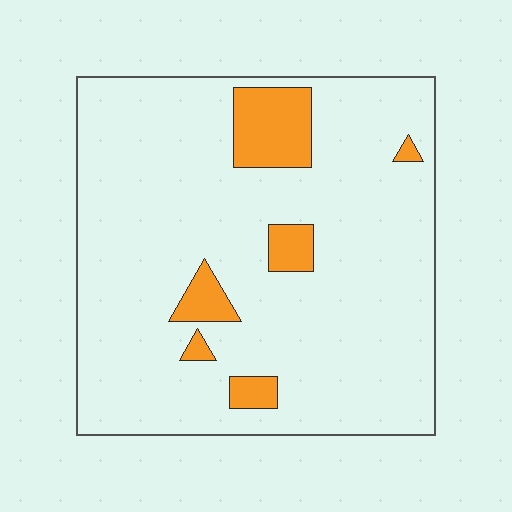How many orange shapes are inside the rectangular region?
6.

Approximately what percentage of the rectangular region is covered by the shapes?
Approximately 10%.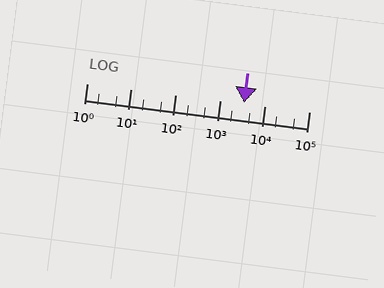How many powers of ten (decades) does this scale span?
The scale spans 5 decades, from 1 to 100000.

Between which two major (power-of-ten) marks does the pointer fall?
The pointer is between 1000 and 10000.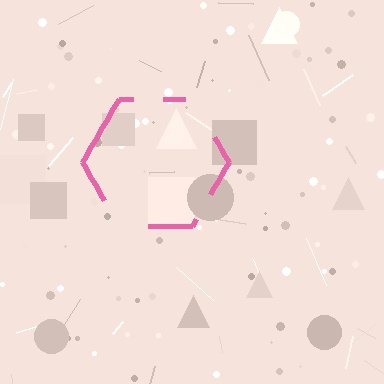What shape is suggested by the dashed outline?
The dashed outline suggests a hexagon.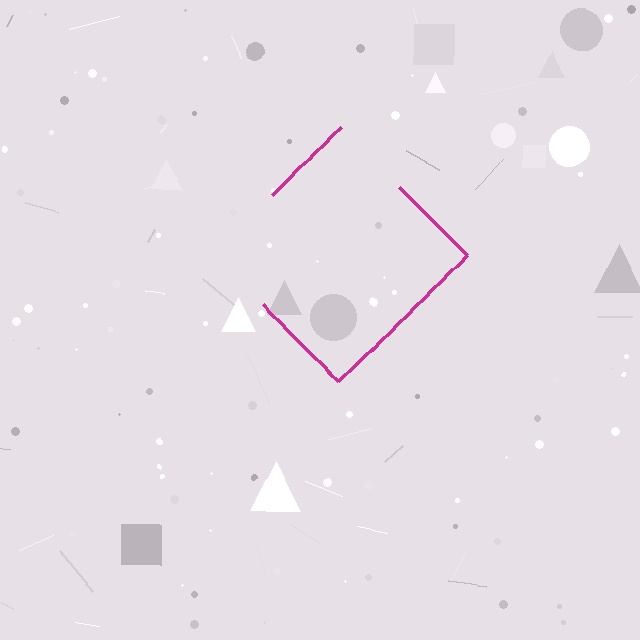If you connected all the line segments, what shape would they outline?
They would outline a diamond.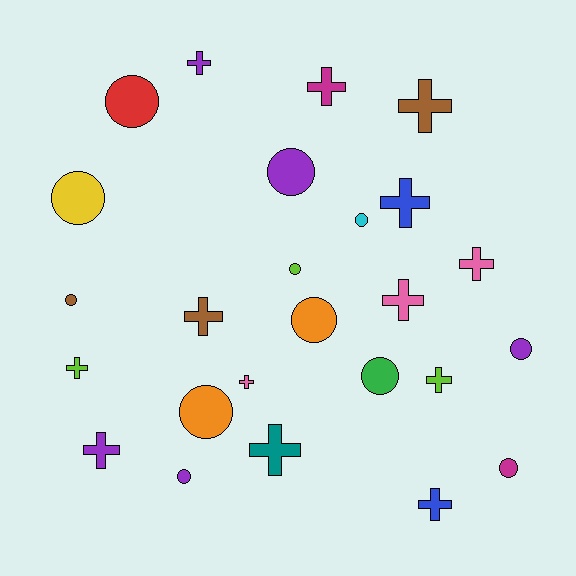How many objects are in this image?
There are 25 objects.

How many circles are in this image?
There are 12 circles.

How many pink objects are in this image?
There are 3 pink objects.